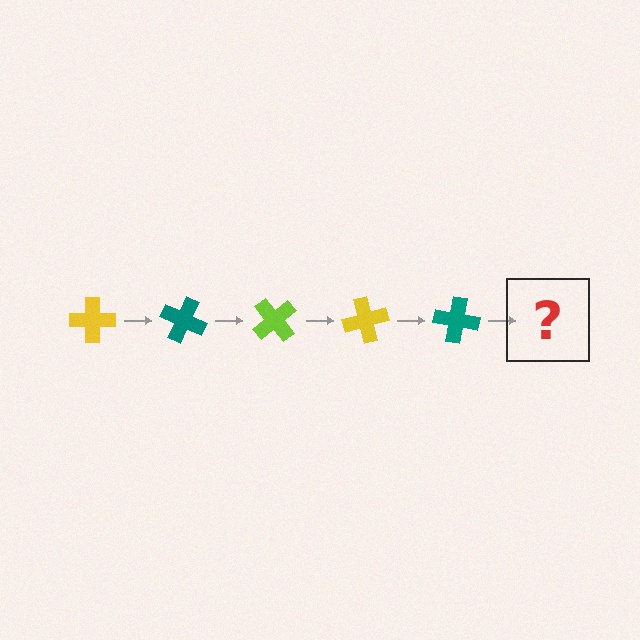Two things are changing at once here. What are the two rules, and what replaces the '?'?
The two rules are that it rotates 25 degrees each step and the color cycles through yellow, teal, and lime. The '?' should be a lime cross, rotated 125 degrees from the start.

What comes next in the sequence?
The next element should be a lime cross, rotated 125 degrees from the start.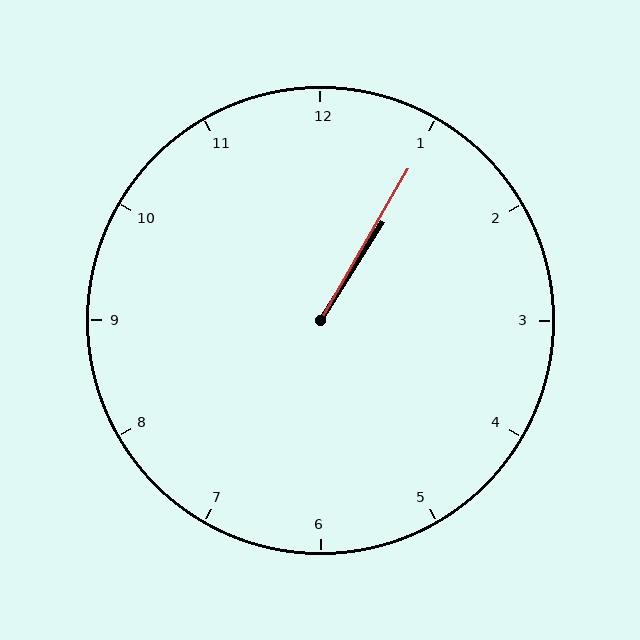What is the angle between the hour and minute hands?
Approximately 2 degrees.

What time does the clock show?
1:05.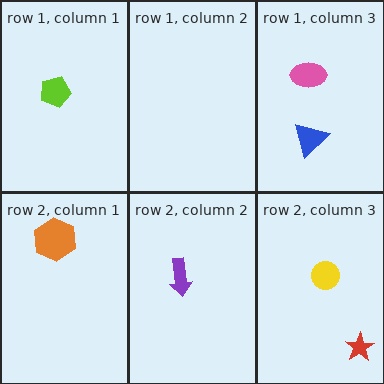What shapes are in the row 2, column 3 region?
The yellow circle, the red star.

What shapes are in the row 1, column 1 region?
The lime pentagon.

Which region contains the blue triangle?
The row 1, column 3 region.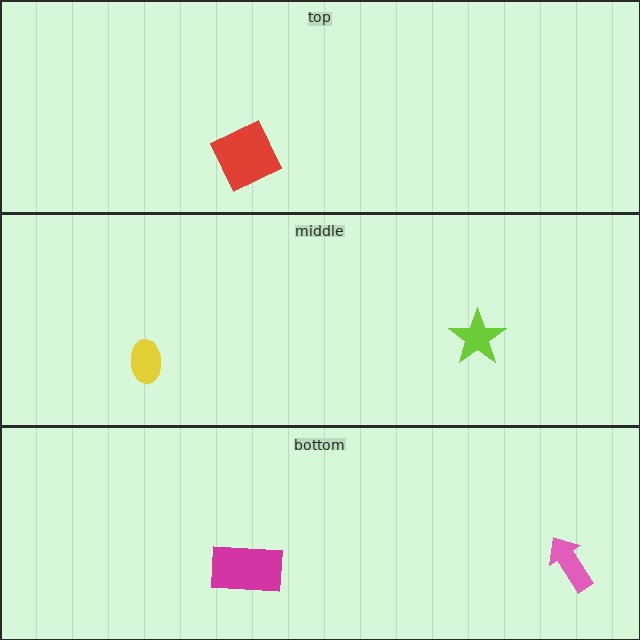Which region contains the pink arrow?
The bottom region.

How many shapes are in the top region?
1.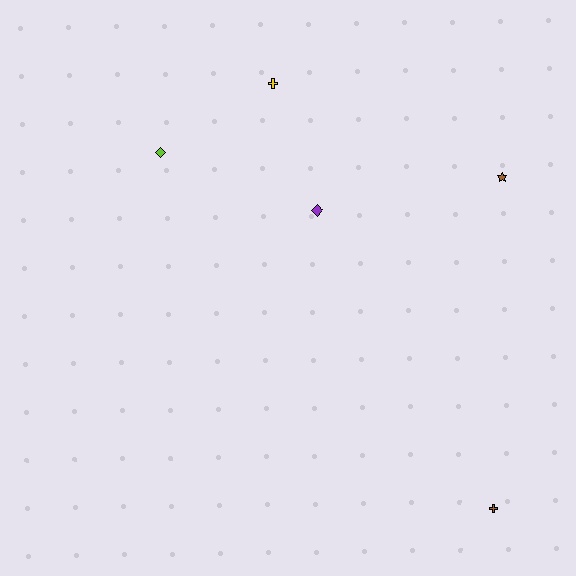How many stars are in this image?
There is 1 star.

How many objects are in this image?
There are 5 objects.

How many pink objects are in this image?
There are no pink objects.